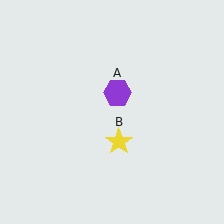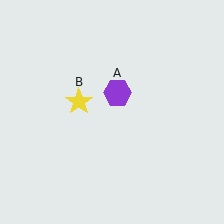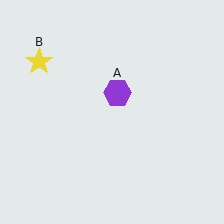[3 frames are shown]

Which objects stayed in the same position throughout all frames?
Purple hexagon (object A) remained stationary.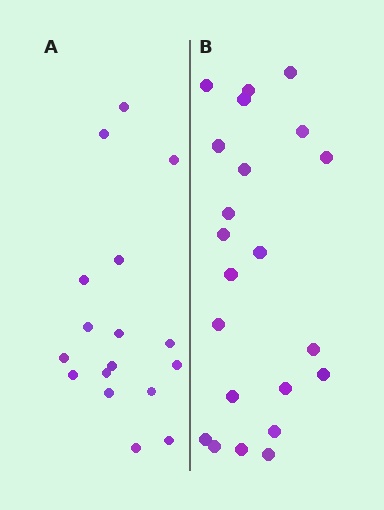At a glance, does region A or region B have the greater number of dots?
Region B (the right region) has more dots.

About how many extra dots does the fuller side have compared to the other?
Region B has about 5 more dots than region A.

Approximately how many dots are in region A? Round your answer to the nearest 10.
About 20 dots. (The exact count is 17, which rounds to 20.)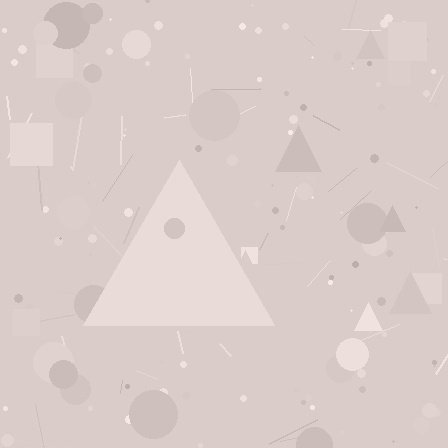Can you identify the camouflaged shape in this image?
The camouflaged shape is a triangle.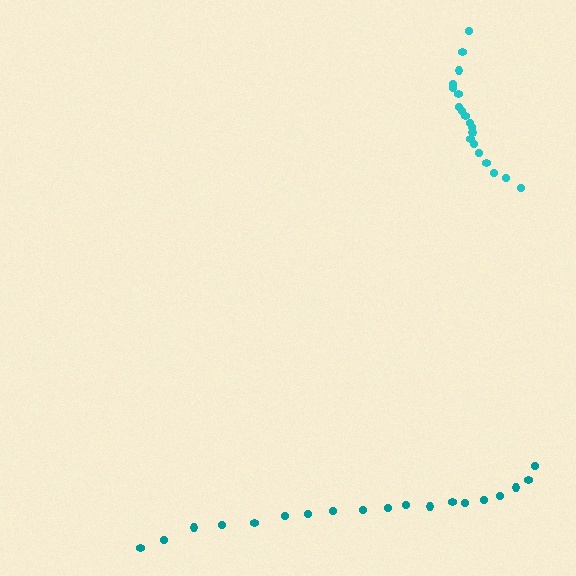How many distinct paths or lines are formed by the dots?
There are 2 distinct paths.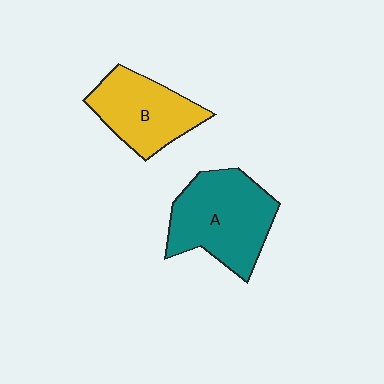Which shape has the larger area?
Shape A (teal).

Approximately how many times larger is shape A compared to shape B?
Approximately 1.3 times.